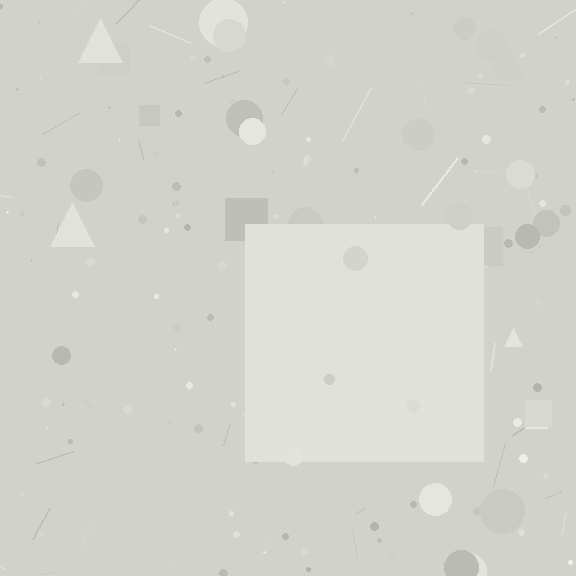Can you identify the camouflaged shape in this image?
The camouflaged shape is a square.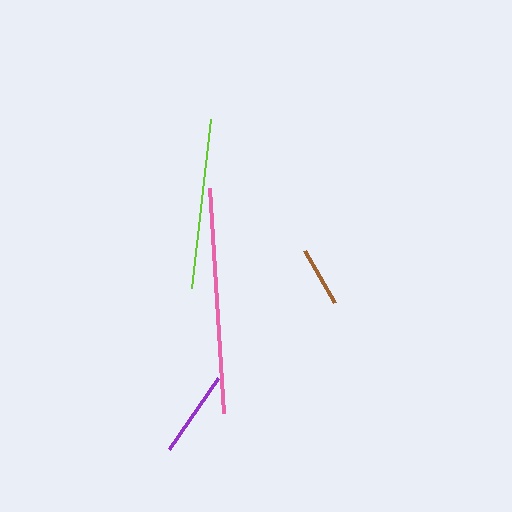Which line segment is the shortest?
The brown line is the shortest at approximately 61 pixels.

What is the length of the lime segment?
The lime segment is approximately 170 pixels long.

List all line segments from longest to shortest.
From longest to shortest: pink, lime, purple, brown.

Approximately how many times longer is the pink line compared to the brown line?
The pink line is approximately 3.7 times the length of the brown line.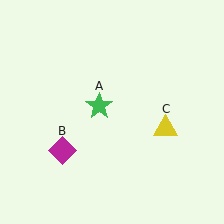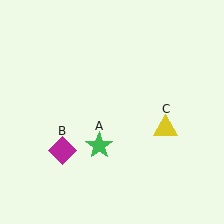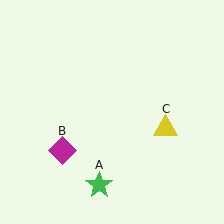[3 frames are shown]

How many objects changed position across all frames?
1 object changed position: green star (object A).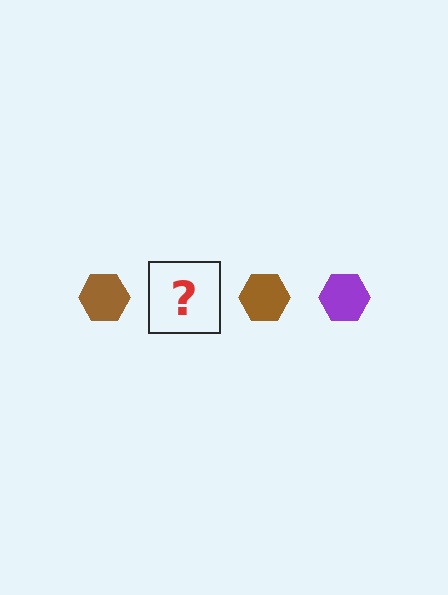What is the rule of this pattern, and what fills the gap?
The rule is that the pattern cycles through brown, purple hexagons. The gap should be filled with a purple hexagon.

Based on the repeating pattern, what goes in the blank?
The blank should be a purple hexagon.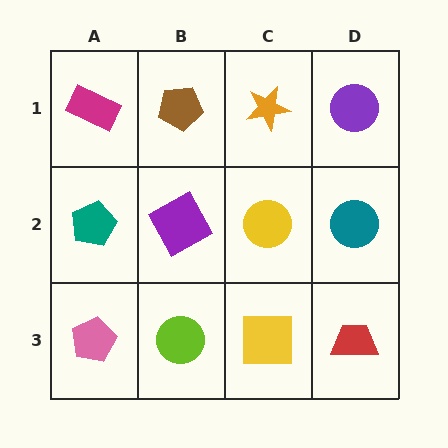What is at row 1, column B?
A brown pentagon.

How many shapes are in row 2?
4 shapes.